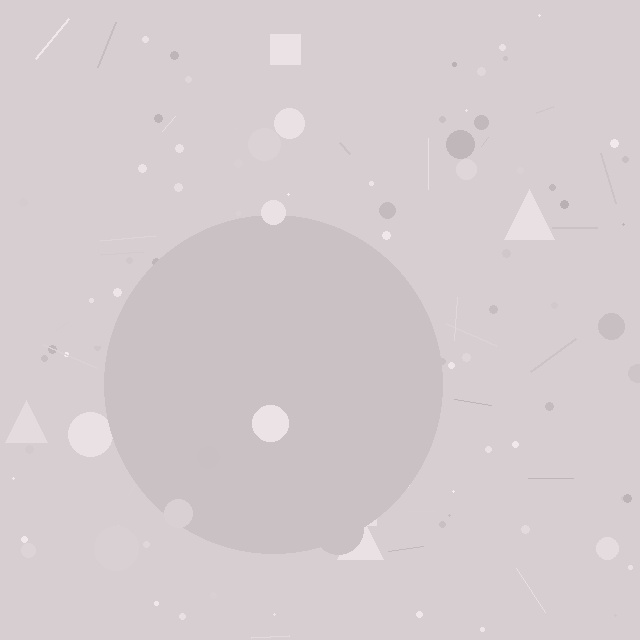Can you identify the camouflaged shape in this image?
The camouflaged shape is a circle.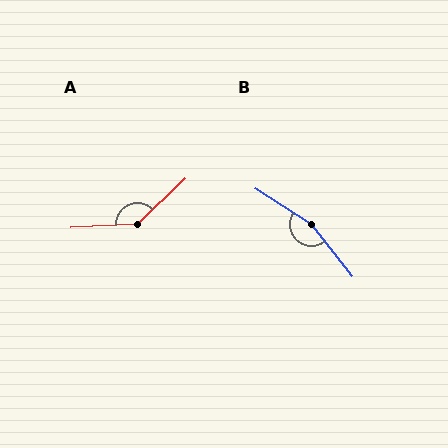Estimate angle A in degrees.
Approximately 139 degrees.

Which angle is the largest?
B, at approximately 160 degrees.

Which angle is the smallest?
A, at approximately 139 degrees.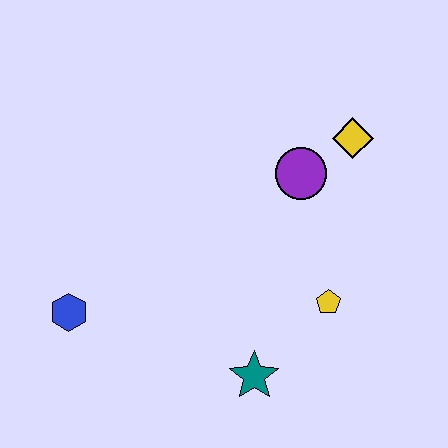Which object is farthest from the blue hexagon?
The yellow diamond is farthest from the blue hexagon.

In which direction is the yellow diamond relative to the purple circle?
The yellow diamond is to the right of the purple circle.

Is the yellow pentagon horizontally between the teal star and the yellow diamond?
Yes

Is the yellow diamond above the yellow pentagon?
Yes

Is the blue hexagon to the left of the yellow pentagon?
Yes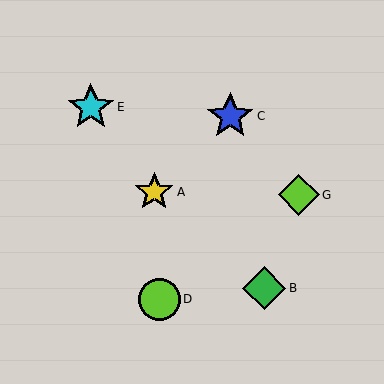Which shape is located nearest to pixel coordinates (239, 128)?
The blue star (labeled C) at (230, 116) is nearest to that location.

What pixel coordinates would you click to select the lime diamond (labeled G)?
Click at (299, 195) to select the lime diamond G.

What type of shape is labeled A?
Shape A is a yellow star.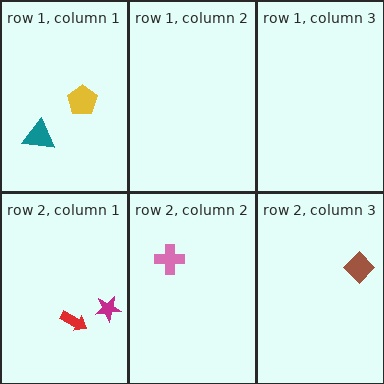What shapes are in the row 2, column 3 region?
The brown diamond.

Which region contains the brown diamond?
The row 2, column 3 region.